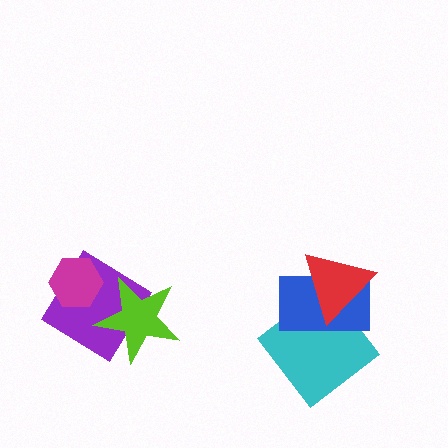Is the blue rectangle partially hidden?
Yes, it is partially covered by another shape.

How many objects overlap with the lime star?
1 object overlaps with the lime star.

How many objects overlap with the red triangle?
2 objects overlap with the red triangle.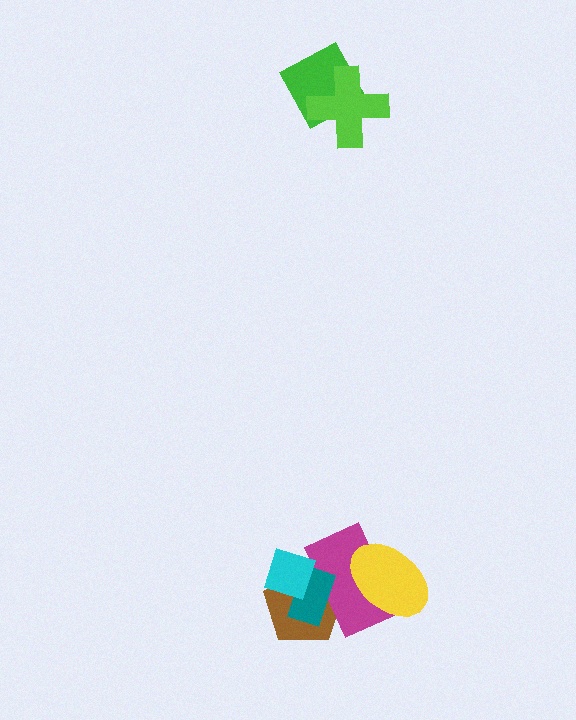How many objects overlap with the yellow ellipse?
1 object overlaps with the yellow ellipse.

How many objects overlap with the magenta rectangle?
4 objects overlap with the magenta rectangle.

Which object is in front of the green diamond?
The lime cross is in front of the green diamond.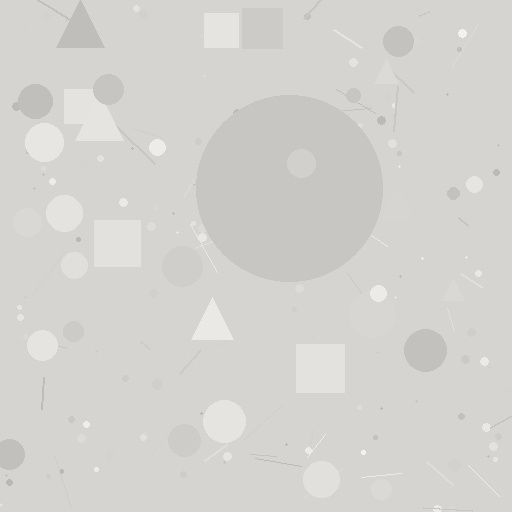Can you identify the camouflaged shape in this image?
The camouflaged shape is a circle.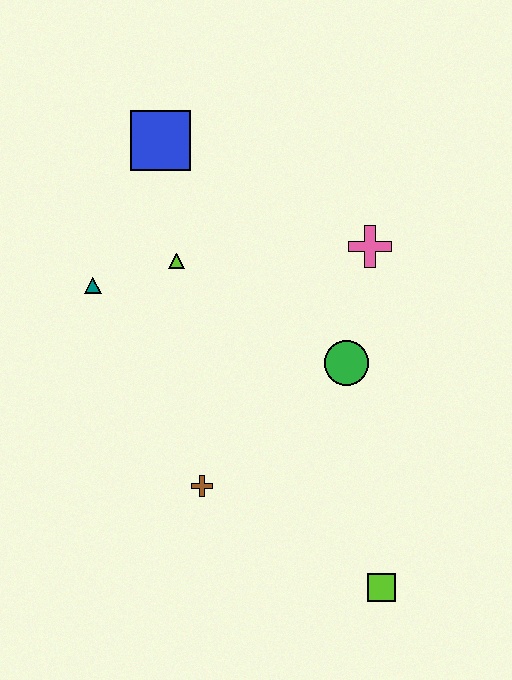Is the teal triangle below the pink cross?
Yes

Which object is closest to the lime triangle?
The teal triangle is closest to the lime triangle.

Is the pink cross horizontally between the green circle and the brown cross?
No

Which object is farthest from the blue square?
The lime square is farthest from the blue square.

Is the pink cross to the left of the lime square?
Yes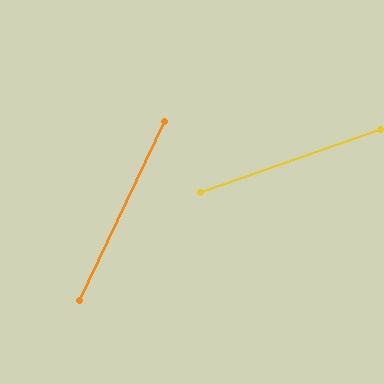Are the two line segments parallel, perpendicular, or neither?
Neither parallel nor perpendicular — they differ by about 45°.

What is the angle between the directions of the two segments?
Approximately 45 degrees.